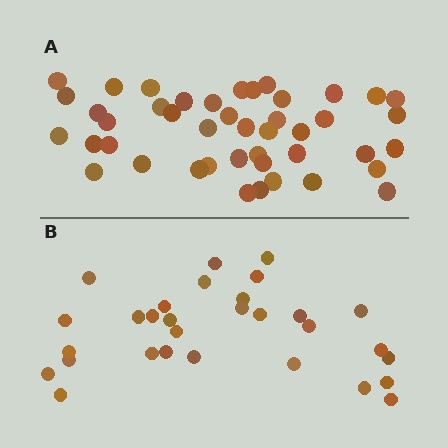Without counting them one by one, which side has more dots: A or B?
Region A (the top region) has more dots.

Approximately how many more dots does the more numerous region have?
Region A has approximately 15 more dots than region B.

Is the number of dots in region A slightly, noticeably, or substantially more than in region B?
Region A has substantially more. The ratio is roughly 1.5 to 1.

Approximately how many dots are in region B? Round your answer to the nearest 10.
About 30 dots.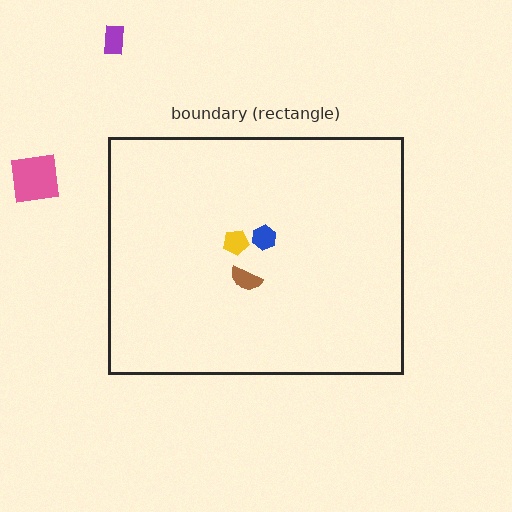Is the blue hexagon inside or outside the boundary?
Inside.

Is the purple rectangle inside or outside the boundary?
Outside.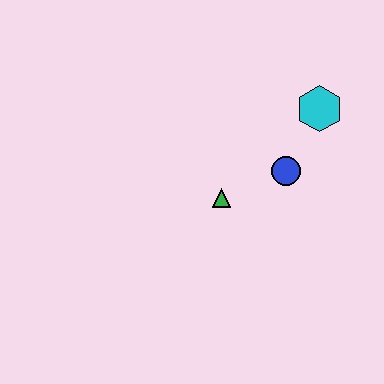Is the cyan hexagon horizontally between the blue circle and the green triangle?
No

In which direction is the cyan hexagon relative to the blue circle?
The cyan hexagon is above the blue circle.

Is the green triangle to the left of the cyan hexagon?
Yes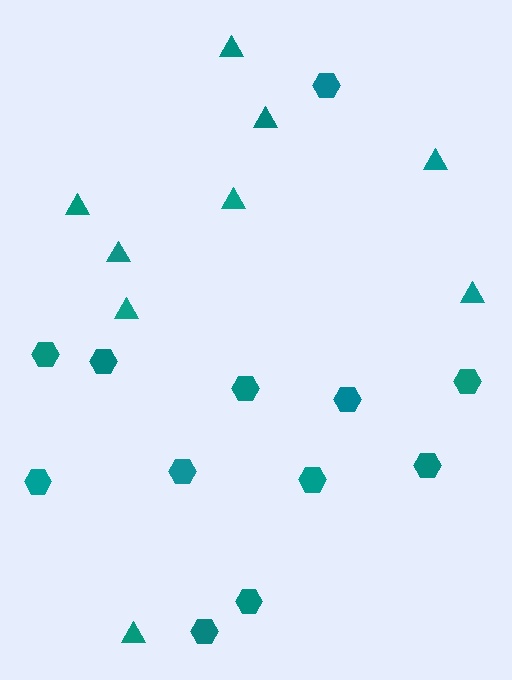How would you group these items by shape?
There are 2 groups: one group of hexagons (12) and one group of triangles (9).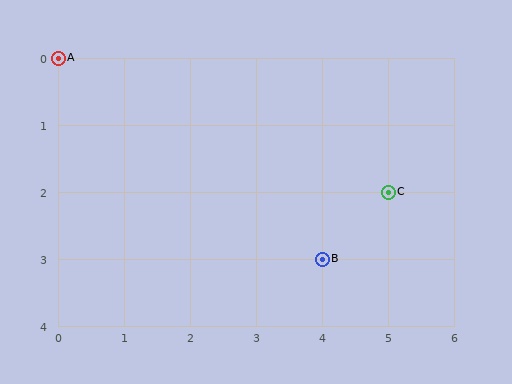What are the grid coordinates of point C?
Point C is at grid coordinates (5, 2).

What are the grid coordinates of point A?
Point A is at grid coordinates (0, 0).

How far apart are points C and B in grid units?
Points C and B are 1 column and 1 row apart (about 1.4 grid units diagonally).